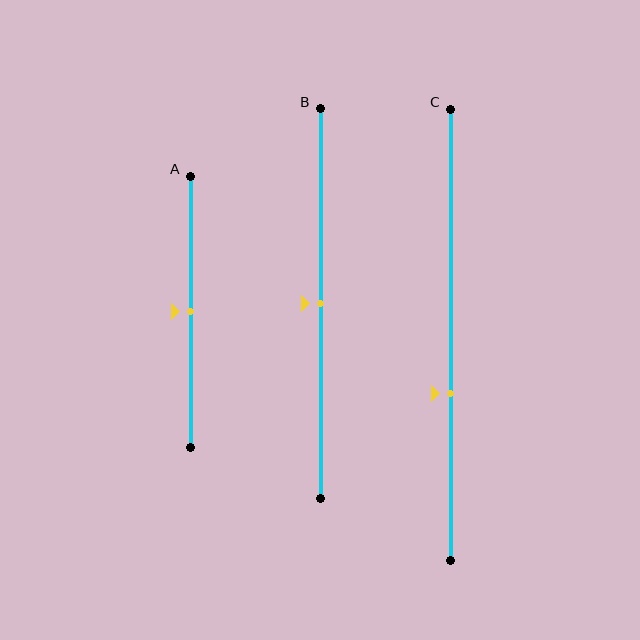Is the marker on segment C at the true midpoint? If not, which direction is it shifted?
No, the marker on segment C is shifted downward by about 13% of the segment length.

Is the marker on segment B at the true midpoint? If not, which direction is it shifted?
Yes, the marker on segment B is at the true midpoint.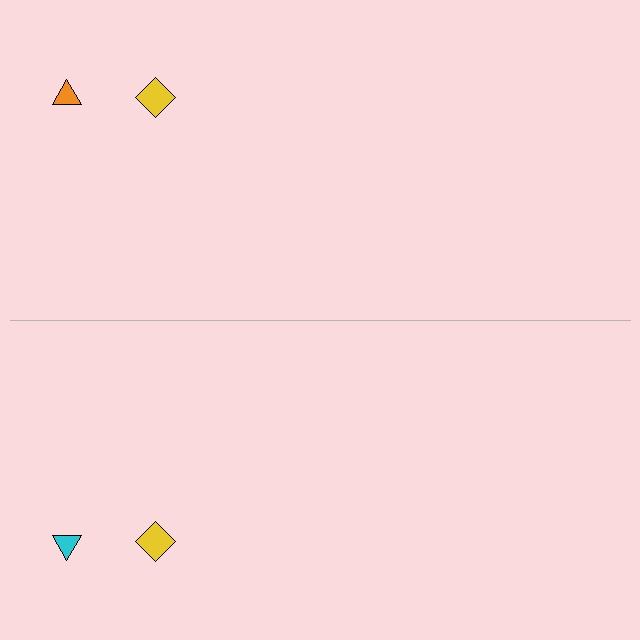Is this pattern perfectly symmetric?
No, the pattern is not perfectly symmetric. The cyan triangle on the bottom side breaks the symmetry — its mirror counterpart is orange.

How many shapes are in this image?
There are 4 shapes in this image.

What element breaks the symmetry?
The cyan triangle on the bottom side breaks the symmetry — its mirror counterpart is orange.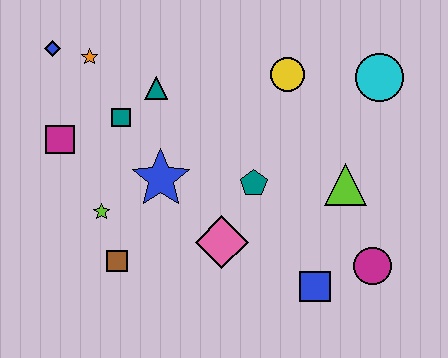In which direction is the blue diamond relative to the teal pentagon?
The blue diamond is to the left of the teal pentagon.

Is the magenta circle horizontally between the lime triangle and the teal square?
No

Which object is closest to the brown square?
The lime star is closest to the brown square.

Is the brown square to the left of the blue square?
Yes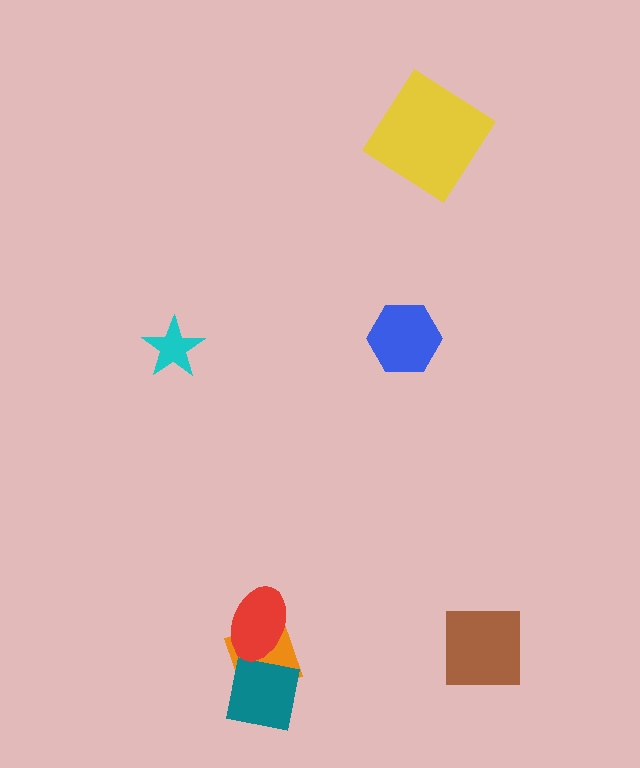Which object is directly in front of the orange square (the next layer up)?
The teal square is directly in front of the orange square.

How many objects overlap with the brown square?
0 objects overlap with the brown square.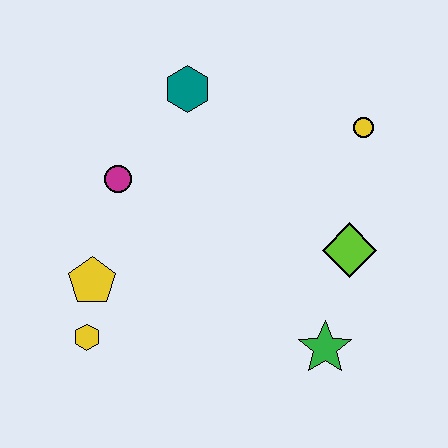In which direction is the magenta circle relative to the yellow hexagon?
The magenta circle is above the yellow hexagon.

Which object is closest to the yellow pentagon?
The yellow hexagon is closest to the yellow pentagon.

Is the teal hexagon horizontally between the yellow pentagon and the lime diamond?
Yes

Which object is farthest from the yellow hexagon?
The yellow circle is farthest from the yellow hexagon.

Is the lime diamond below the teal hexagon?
Yes